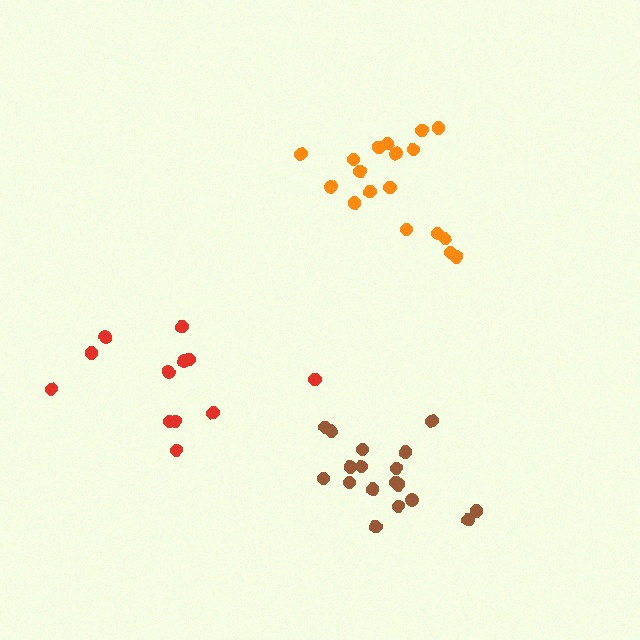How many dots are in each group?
Group 1: 18 dots, Group 2: 18 dots, Group 3: 12 dots (48 total).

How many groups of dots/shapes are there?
There are 3 groups.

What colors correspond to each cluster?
The clusters are colored: brown, orange, red.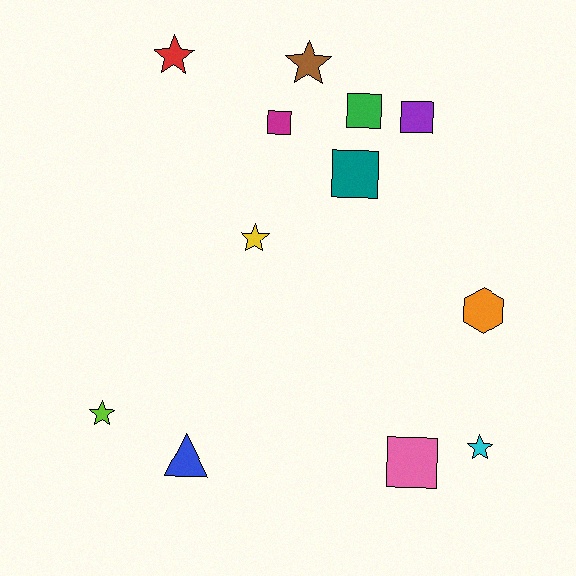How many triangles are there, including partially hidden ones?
There is 1 triangle.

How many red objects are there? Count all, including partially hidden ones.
There is 1 red object.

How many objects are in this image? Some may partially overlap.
There are 12 objects.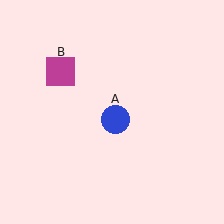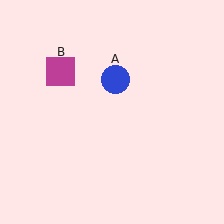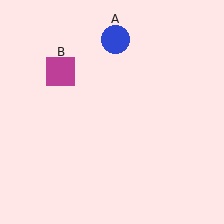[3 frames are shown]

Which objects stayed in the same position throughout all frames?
Magenta square (object B) remained stationary.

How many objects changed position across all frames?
1 object changed position: blue circle (object A).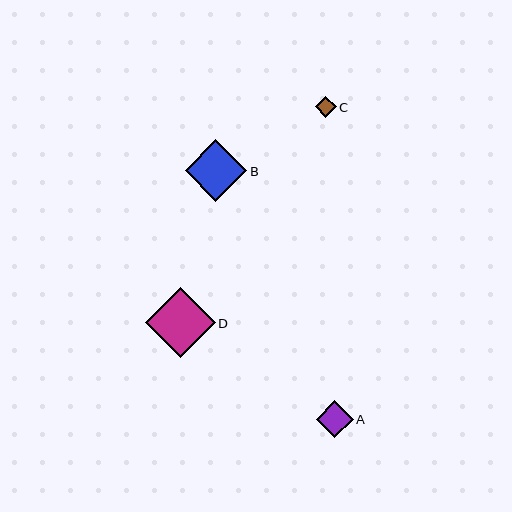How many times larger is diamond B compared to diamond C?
Diamond B is approximately 3.0 times the size of diamond C.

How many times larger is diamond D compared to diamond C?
Diamond D is approximately 3.4 times the size of diamond C.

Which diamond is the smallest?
Diamond C is the smallest with a size of approximately 21 pixels.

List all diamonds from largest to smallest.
From largest to smallest: D, B, A, C.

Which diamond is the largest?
Diamond D is the largest with a size of approximately 69 pixels.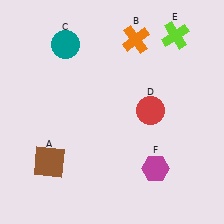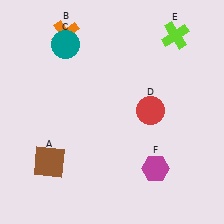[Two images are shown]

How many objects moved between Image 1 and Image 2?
1 object moved between the two images.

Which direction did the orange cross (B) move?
The orange cross (B) moved left.